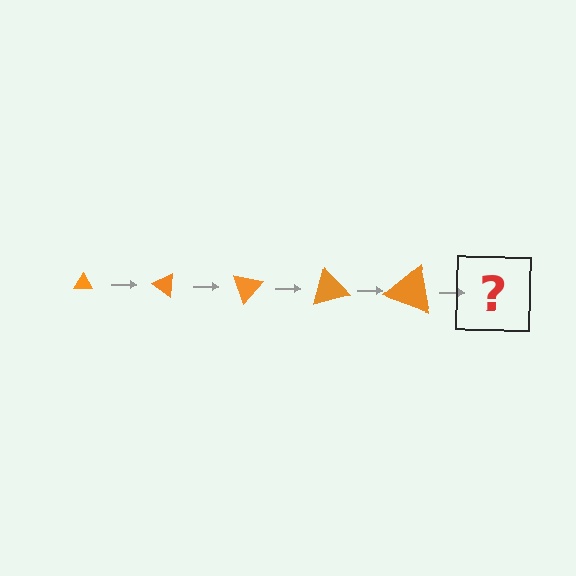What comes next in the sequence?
The next element should be a triangle, larger than the previous one and rotated 175 degrees from the start.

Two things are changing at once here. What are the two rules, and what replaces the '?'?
The two rules are that the triangle grows larger each step and it rotates 35 degrees each step. The '?' should be a triangle, larger than the previous one and rotated 175 degrees from the start.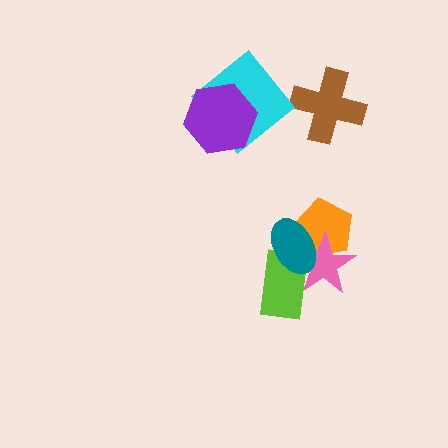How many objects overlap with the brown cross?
0 objects overlap with the brown cross.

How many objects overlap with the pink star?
3 objects overlap with the pink star.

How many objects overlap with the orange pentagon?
2 objects overlap with the orange pentagon.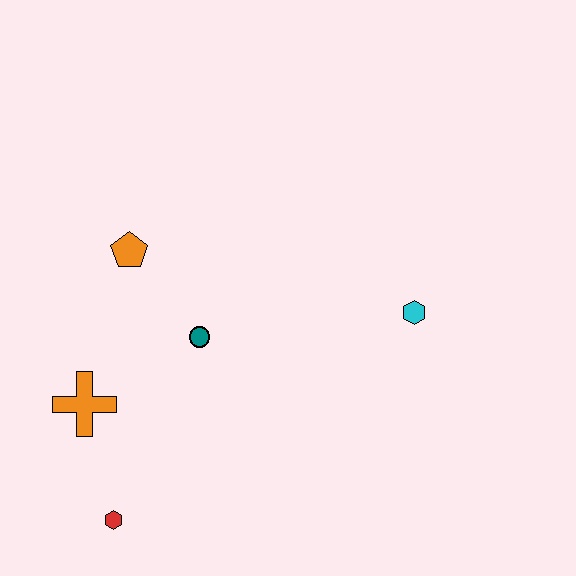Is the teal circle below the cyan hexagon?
Yes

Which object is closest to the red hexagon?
The orange cross is closest to the red hexagon.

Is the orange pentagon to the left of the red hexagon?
No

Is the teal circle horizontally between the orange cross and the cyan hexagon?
Yes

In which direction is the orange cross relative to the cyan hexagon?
The orange cross is to the left of the cyan hexagon.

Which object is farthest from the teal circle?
The cyan hexagon is farthest from the teal circle.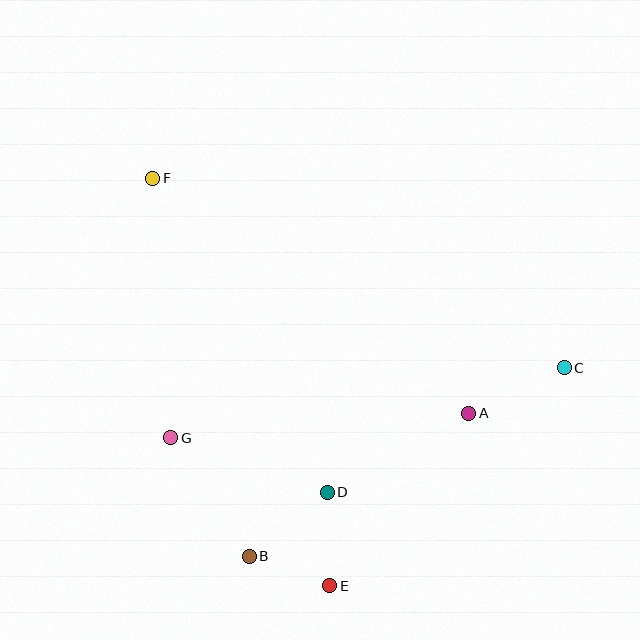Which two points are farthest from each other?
Points C and F are farthest from each other.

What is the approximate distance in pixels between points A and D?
The distance between A and D is approximately 162 pixels.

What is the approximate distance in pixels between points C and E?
The distance between C and E is approximately 321 pixels.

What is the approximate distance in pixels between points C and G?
The distance between C and G is approximately 400 pixels.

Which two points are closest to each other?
Points B and E are closest to each other.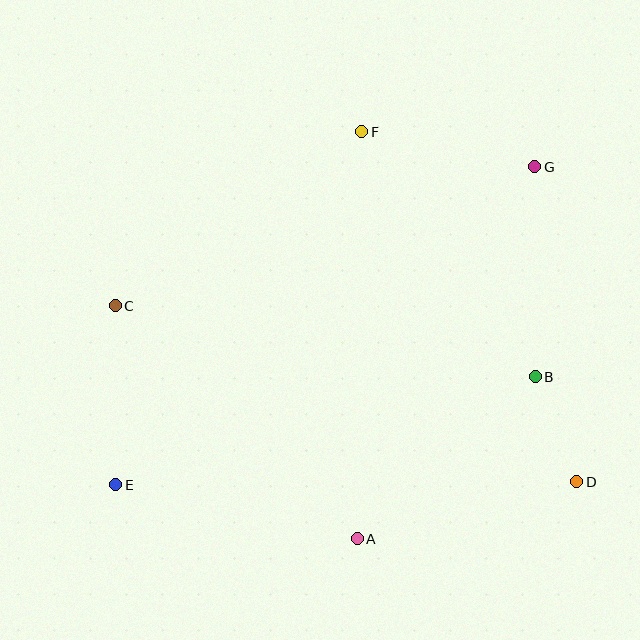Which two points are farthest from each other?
Points E and G are farthest from each other.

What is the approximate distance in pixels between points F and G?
The distance between F and G is approximately 177 pixels.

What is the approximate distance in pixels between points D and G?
The distance between D and G is approximately 318 pixels.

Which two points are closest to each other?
Points B and D are closest to each other.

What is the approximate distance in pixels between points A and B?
The distance between A and B is approximately 240 pixels.